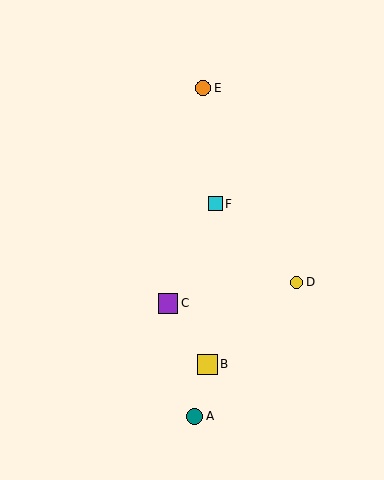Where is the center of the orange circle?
The center of the orange circle is at (203, 88).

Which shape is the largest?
The yellow square (labeled B) is the largest.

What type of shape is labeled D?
Shape D is a yellow circle.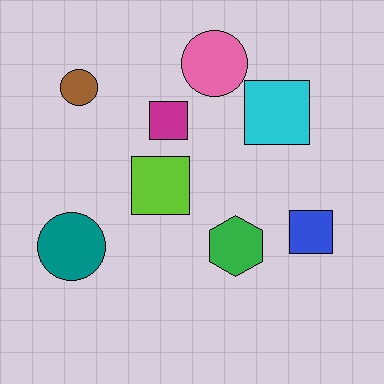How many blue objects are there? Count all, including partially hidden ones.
There is 1 blue object.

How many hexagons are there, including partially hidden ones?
There is 1 hexagon.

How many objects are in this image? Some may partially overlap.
There are 8 objects.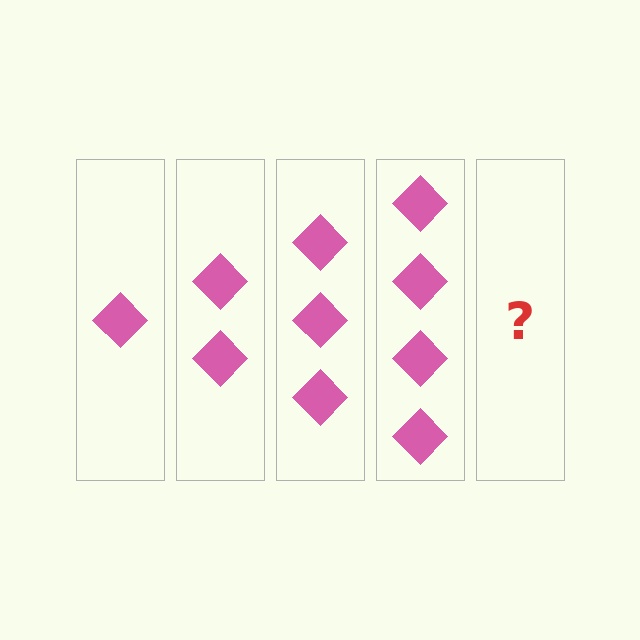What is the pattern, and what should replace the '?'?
The pattern is that each step adds one more diamond. The '?' should be 5 diamonds.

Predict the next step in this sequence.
The next step is 5 diamonds.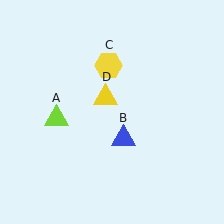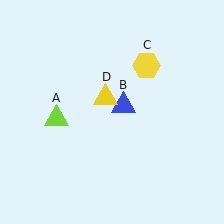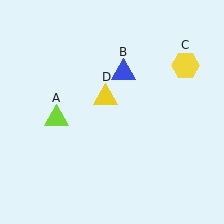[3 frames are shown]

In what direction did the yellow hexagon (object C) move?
The yellow hexagon (object C) moved right.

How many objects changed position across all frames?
2 objects changed position: blue triangle (object B), yellow hexagon (object C).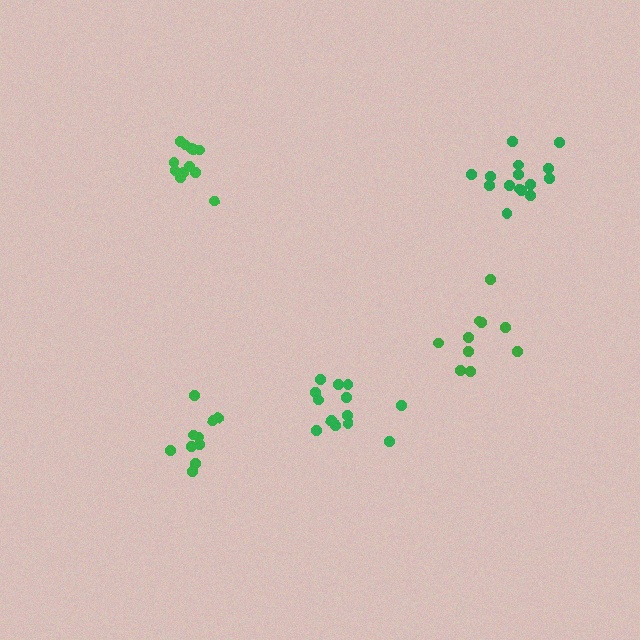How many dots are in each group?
Group 1: 10 dots, Group 2: 10 dots, Group 3: 12 dots, Group 4: 15 dots, Group 5: 13 dots (60 total).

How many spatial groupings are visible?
There are 5 spatial groupings.